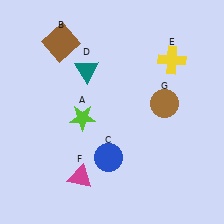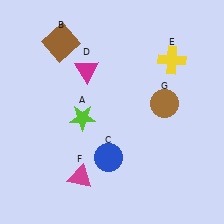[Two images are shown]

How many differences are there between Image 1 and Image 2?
There is 1 difference between the two images.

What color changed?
The triangle (D) changed from teal in Image 1 to magenta in Image 2.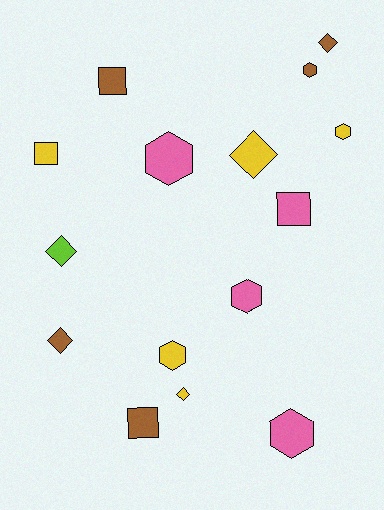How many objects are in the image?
There are 15 objects.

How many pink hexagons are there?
There are 3 pink hexagons.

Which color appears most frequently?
Yellow, with 5 objects.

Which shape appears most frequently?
Hexagon, with 6 objects.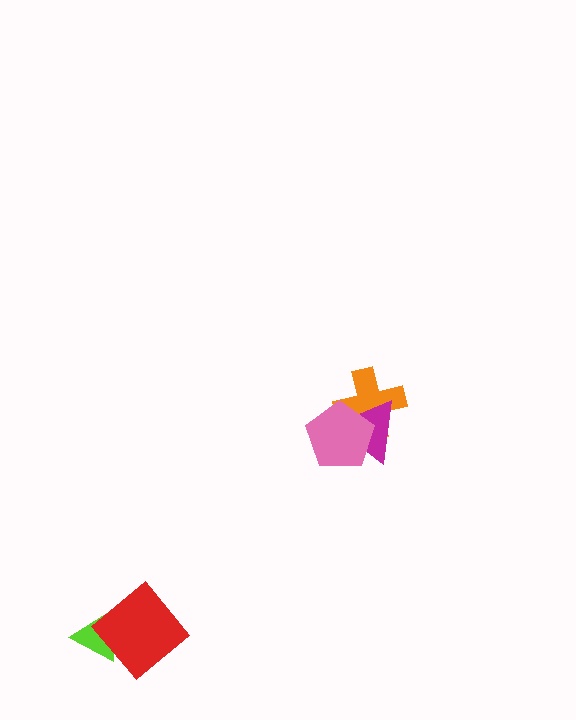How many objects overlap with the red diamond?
1 object overlaps with the red diamond.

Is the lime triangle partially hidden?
Yes, it is partially covered by another shape.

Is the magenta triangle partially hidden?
Yes, it is partially covered by another shape.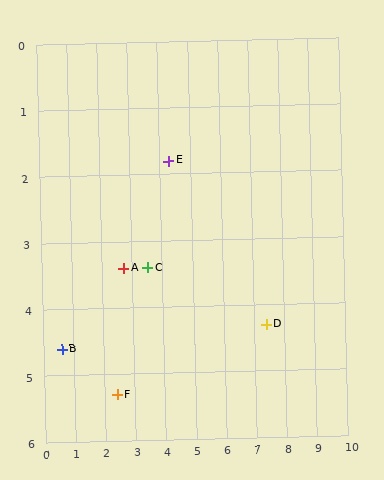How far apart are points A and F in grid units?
Points A and F are about 1.9 grid units apart.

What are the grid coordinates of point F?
Point F is at approximately (2.4, 5.3).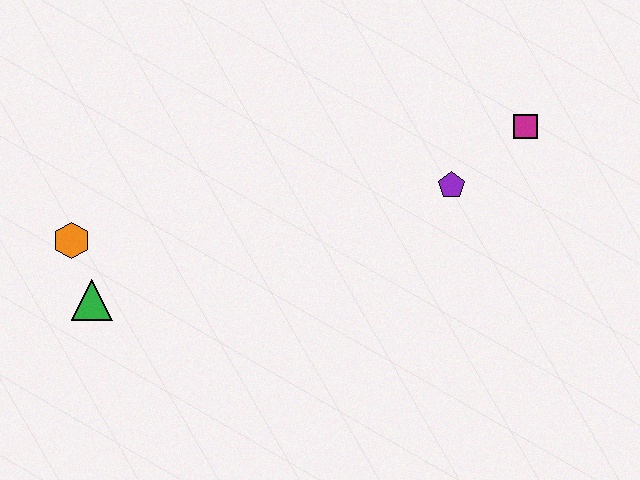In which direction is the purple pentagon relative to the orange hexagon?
The purple pentagon is to the right of the orange hexagon.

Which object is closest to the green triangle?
The orange hexagon is closest to the green triangle.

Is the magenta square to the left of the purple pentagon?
No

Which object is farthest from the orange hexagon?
The magenta square is farthest from the orange hexagon.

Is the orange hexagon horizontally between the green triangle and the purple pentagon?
No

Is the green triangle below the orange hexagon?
Yes